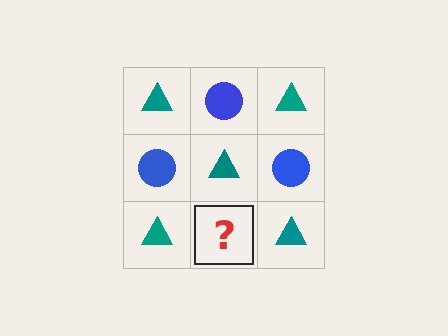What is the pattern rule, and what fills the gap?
The rule is that it alternates teal triangle and blue circle in a checkerboard pattern. The gap should be filled with a blue circle.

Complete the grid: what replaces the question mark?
The question mark should be replaced with a blue circle.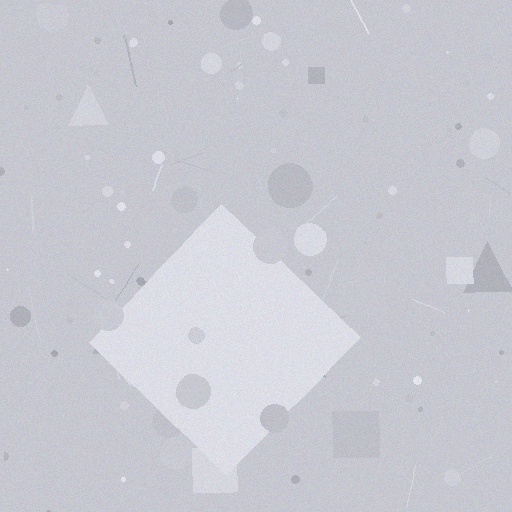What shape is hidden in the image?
A diamond is hidden in the image.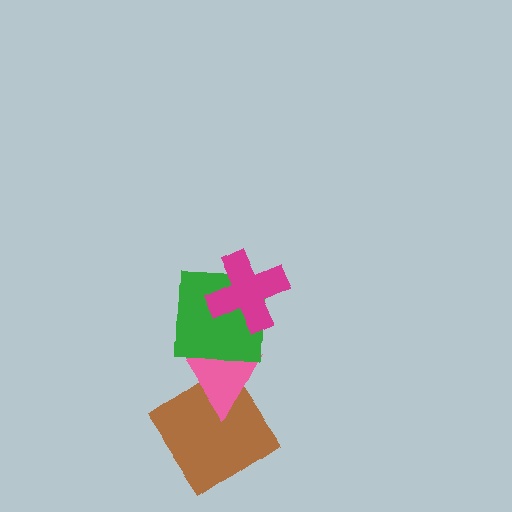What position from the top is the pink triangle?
The pink triangle is 3rd from the top.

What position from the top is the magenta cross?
The magenta cross is 1st from the top.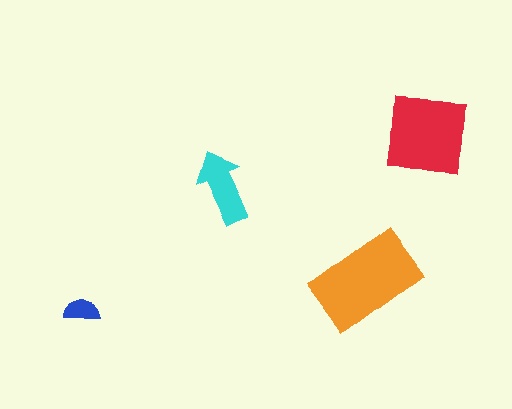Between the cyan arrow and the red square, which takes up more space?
The red square.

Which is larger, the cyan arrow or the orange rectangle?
The orange rectangle.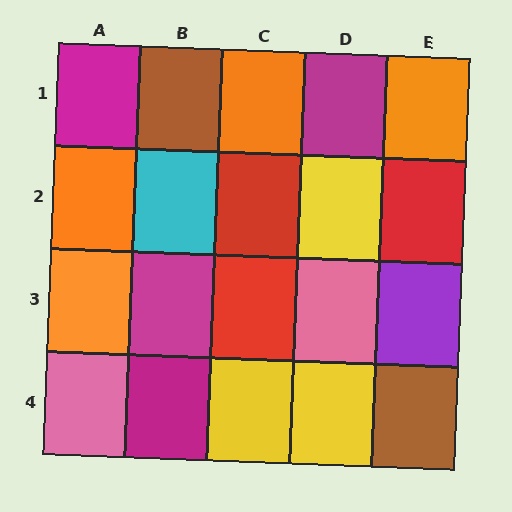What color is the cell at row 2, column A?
Orange.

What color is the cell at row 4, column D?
Yellow.